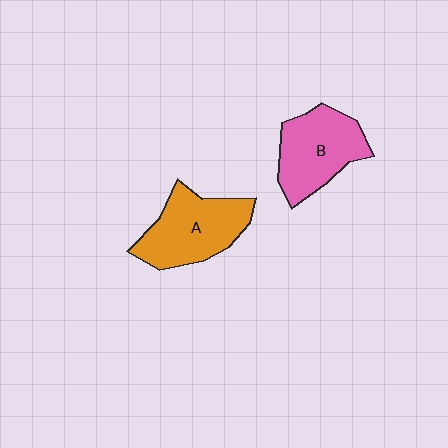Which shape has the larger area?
Shape A (orange).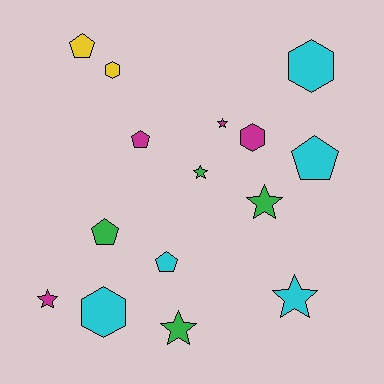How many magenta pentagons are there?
There is 1 magenta pentagon.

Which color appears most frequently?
Cyan, with 5 objects.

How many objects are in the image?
There are 15 objects.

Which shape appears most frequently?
Star, with 6 objects.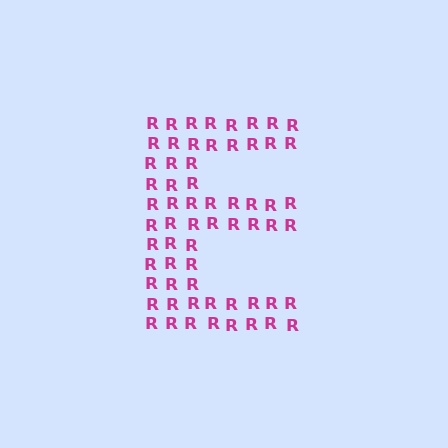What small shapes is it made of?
It is made of small letter R's.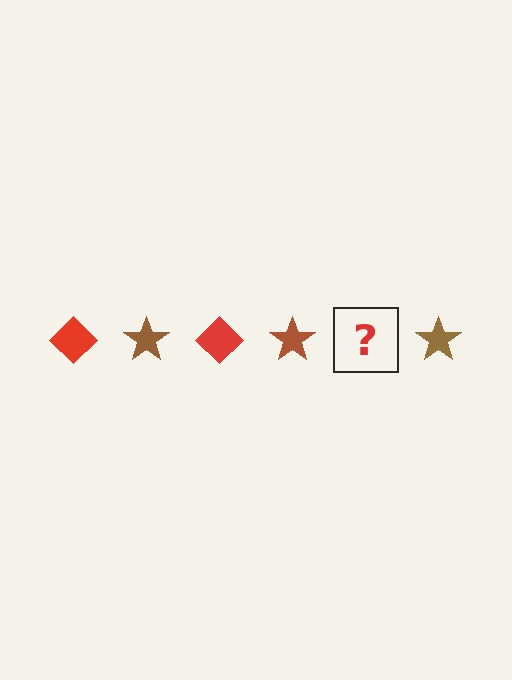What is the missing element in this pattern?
The missing element is a red diamond.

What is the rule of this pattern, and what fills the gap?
The rule is that the pattern alternates between red diamond and brown star. The gap should be filled with a red diamond.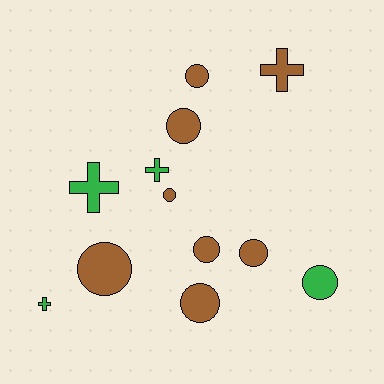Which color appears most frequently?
Brown, with 8 objects.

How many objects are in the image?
There are 12 objects.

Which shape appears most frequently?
Circle, with 8 objects.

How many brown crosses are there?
There is 1 brown cross.